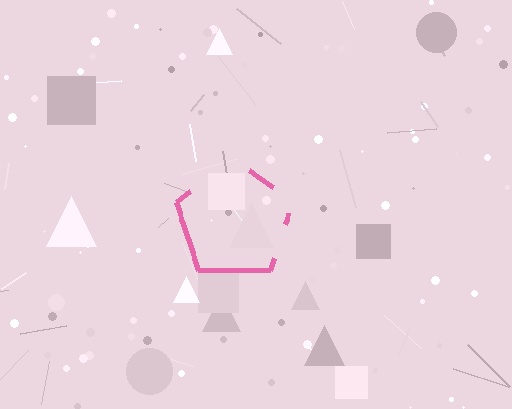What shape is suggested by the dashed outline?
The dashed outline suggests a pentagon.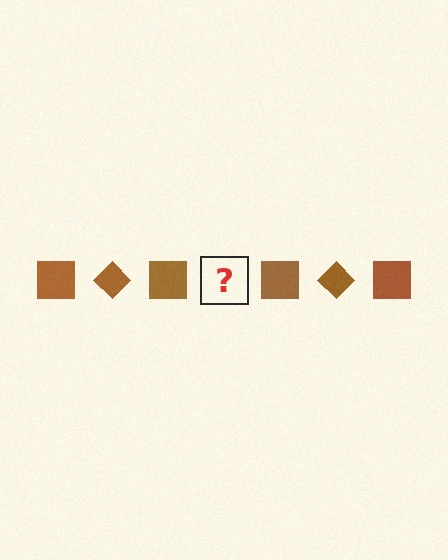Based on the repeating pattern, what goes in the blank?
The blank should be a brown diamond.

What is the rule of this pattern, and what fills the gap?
The rule is that the pattern cycles through square, diamond shapes in brown. The gap should be filled with a brown diamond.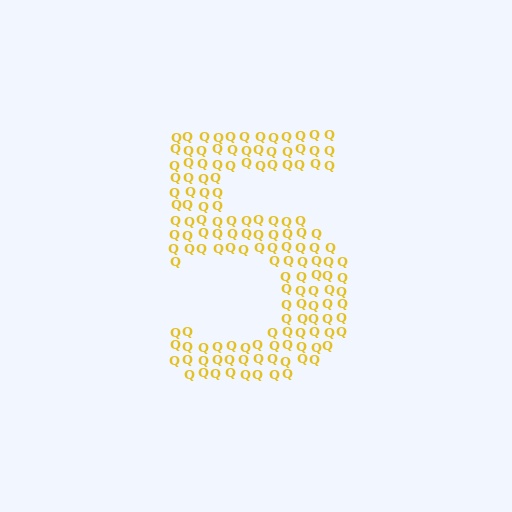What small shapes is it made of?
It is made of small letter Q's.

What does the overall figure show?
The overall figure shows the digit 5.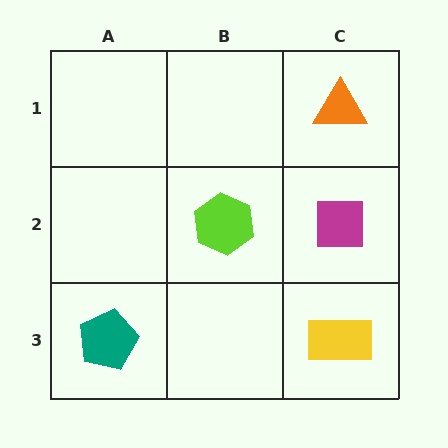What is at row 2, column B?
A lime hexagon.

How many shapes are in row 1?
1 shape.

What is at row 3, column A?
A teal pentagon.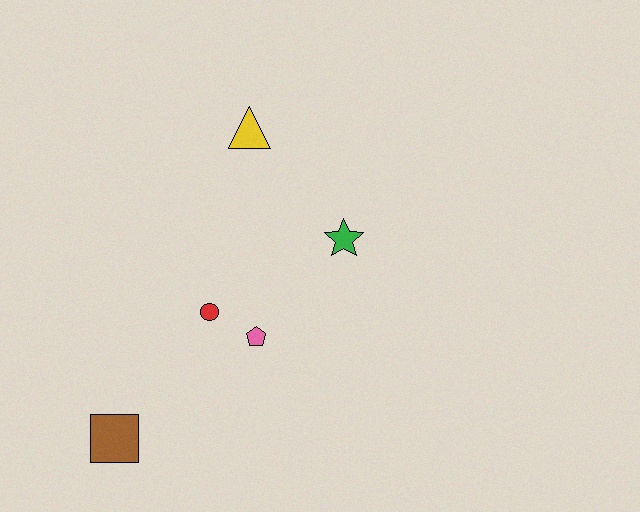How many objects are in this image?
There are 5 objects.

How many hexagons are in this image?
There are no hexagons.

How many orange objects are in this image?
There are no orange objects.